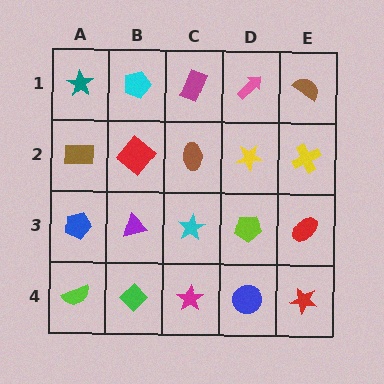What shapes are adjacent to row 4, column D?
A lime pentagon (row 3, column D), a magenta star (row 4, column C), a red star (row 4, column E).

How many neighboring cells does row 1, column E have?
2.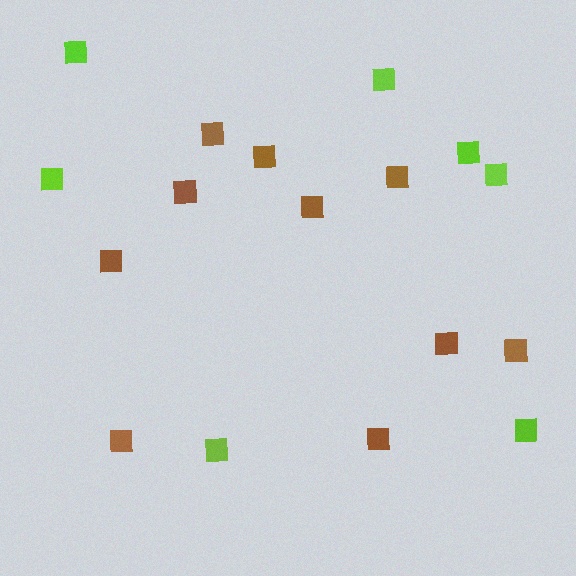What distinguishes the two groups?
There are 2 groups: one group of brown squares (10) and one group of lime squares (7).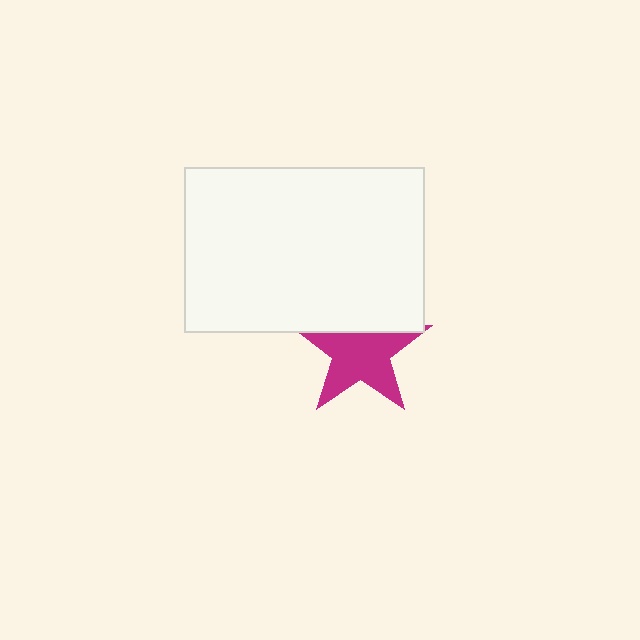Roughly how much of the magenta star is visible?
Most of it is visible (roughly 70%).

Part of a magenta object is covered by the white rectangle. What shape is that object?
It is a star.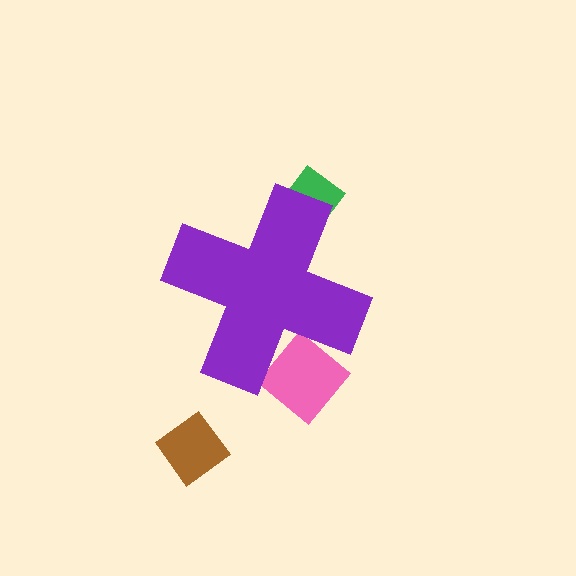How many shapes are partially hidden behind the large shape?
2 shapes are partially hidden.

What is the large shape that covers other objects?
A purple cross.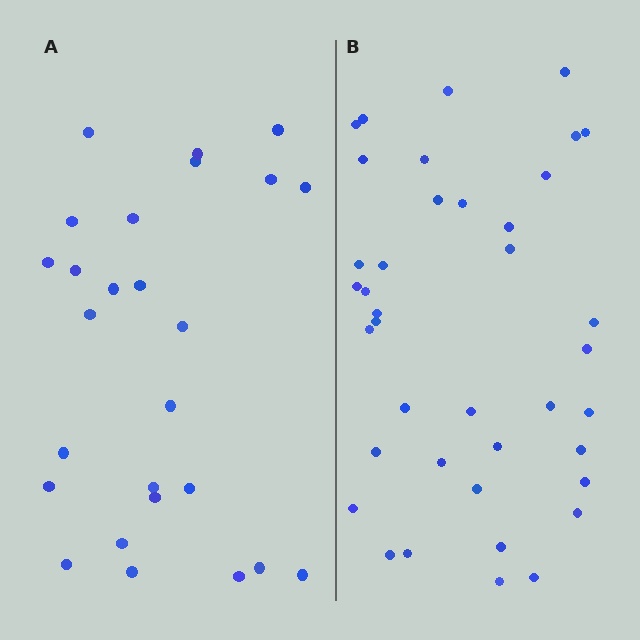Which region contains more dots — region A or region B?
Region B (the right region) has more dots.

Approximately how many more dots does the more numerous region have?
Region B has approximately 15 more dots than region A.